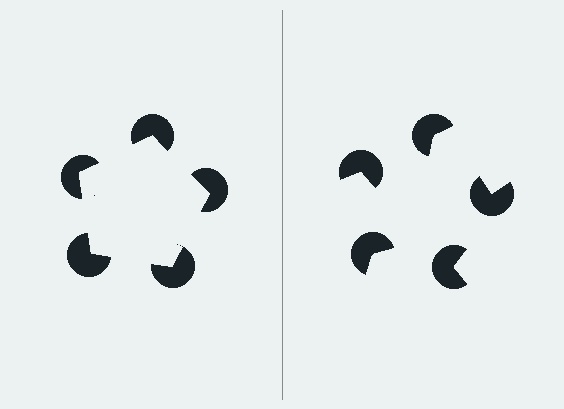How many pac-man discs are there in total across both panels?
10 — 5 on each side.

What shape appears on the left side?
An illusory pentagon.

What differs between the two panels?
The pac-man discs are positioned identically on both sides; only the wedge orientations differ. On the left they align to a pentagon; on the right they are misaligned.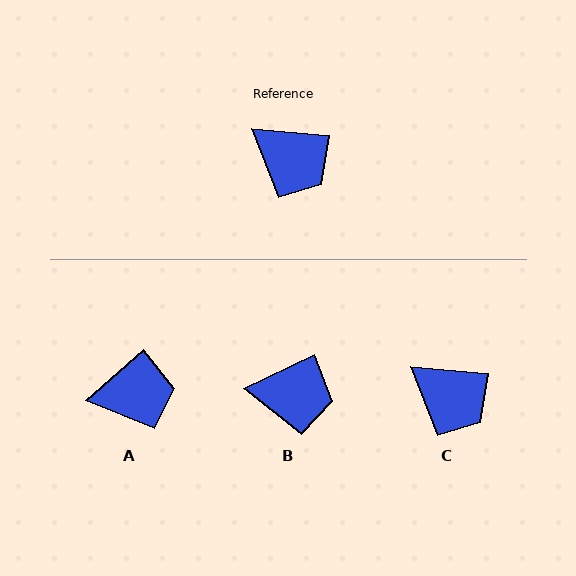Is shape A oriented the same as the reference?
No, it is off by about 47 degrees.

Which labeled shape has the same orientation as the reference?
C.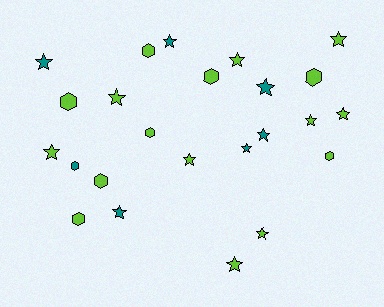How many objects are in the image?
There are 24 objects.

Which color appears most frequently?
Lime, with 17 objects.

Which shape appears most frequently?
Star, with 15 objects.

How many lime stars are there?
There are 9 lime stars.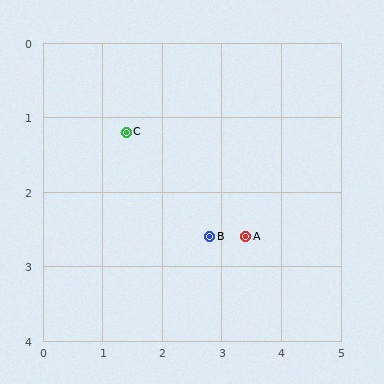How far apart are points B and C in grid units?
Points B and C are about 2.0 grid units apart.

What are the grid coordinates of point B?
Point B is at approximately (2.8, 2.6).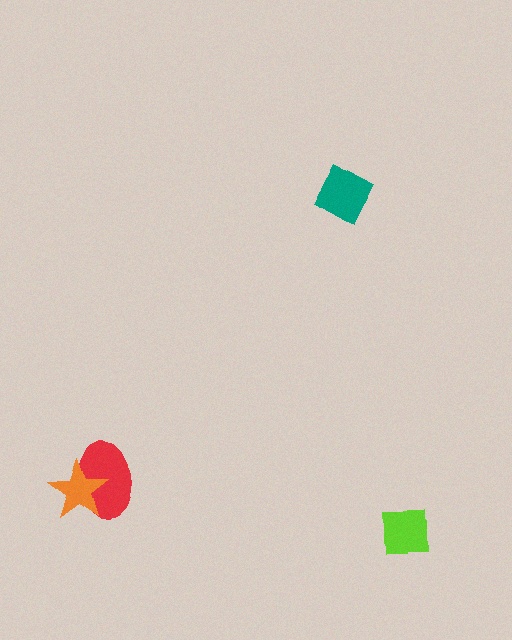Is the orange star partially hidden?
No, no other shape covers it.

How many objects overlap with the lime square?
0 objects overlap with the lime square.